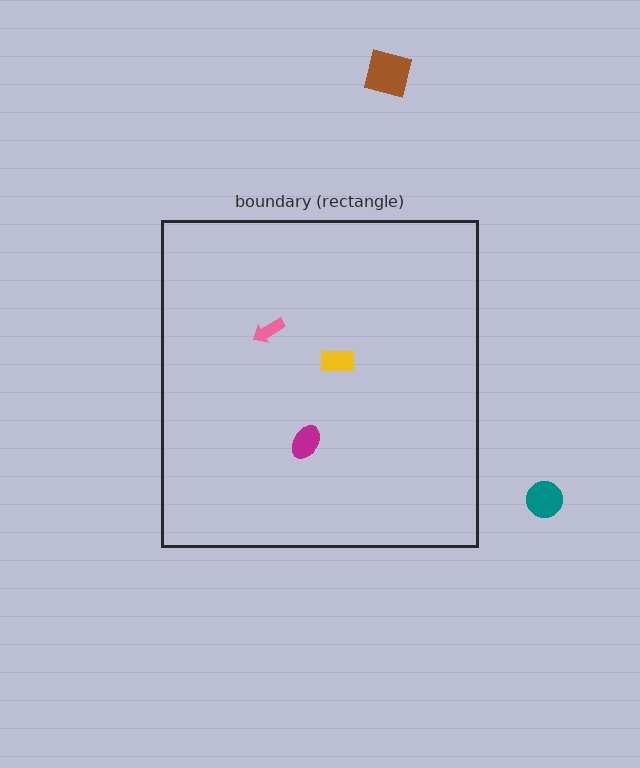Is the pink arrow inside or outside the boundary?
Inside.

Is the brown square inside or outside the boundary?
Outside.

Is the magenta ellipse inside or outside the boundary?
Inside.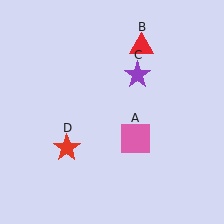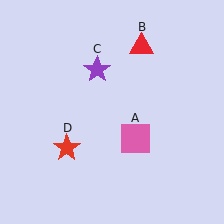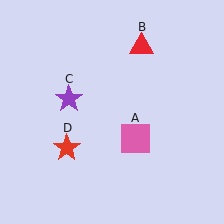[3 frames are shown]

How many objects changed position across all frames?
1 object changed position: purple star (object C).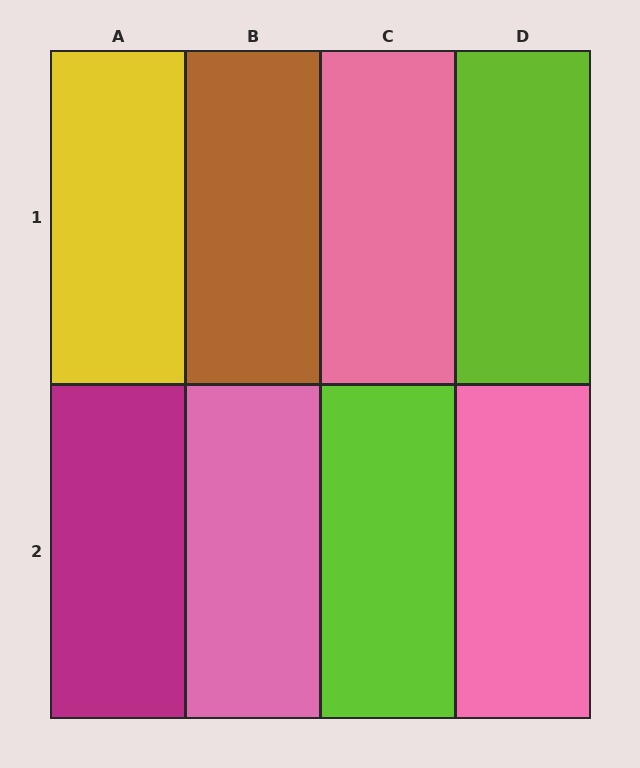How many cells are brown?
1 cell is brown.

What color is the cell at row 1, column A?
Yellow.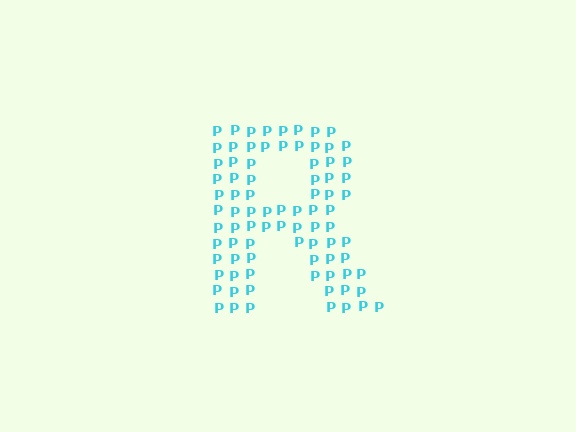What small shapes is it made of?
It is made of small letter P's.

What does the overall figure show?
The overall figure shows the letter R.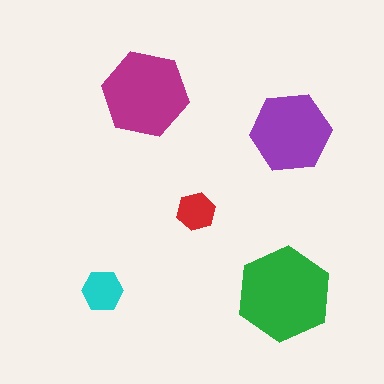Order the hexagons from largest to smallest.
the green one, the magenta one, the purple one, the cyan one, the red one.